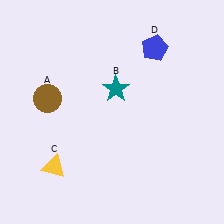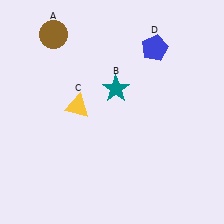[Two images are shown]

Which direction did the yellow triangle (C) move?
The yellow triangle (C) moved up.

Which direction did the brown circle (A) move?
The brown circle (A) moved up.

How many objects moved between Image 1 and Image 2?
2 objects moved between the two images.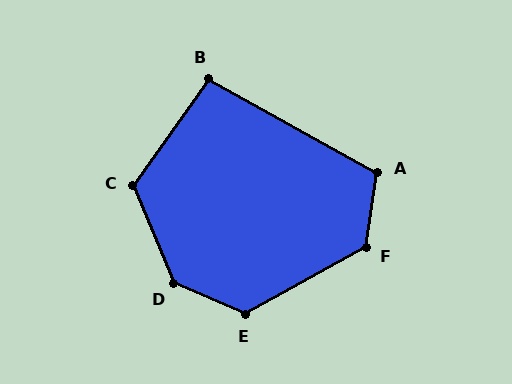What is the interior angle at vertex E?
Approximately 127 degrees (obtuse).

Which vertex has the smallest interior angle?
B, at approximately 96 degrees.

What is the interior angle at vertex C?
Approximately 122 degrees (obtuse).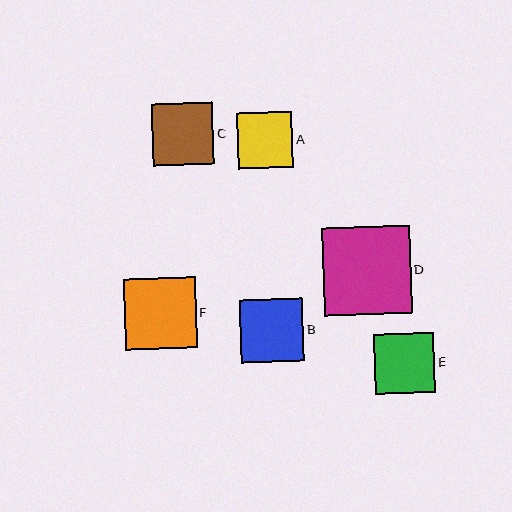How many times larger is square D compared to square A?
Square D is approximately 1.6 times the size of square A.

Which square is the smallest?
Square A is the smallest with a size of approximately 55 pixels.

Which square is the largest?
Square D is the largest with a size of approximately 88 pixels.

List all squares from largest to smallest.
From largest to smallest: D, F, B, C, E, A.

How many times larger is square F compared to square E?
Square F is approximately 1.2 times the size of square E.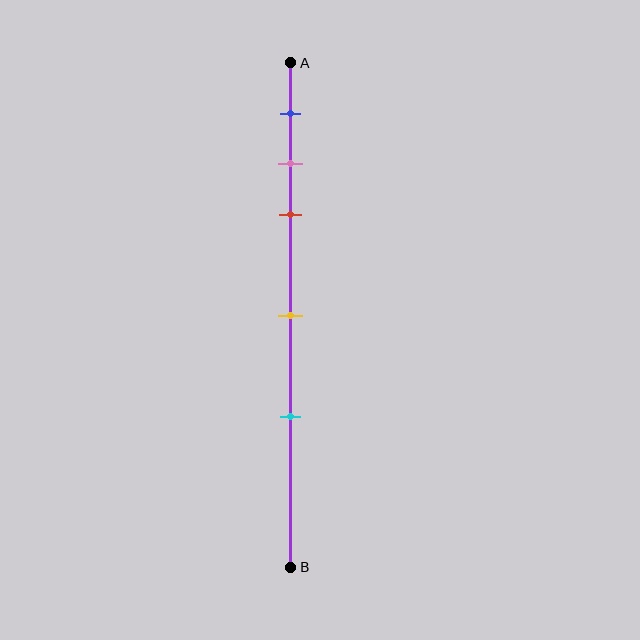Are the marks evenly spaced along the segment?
No, the marks are not evenly spaced.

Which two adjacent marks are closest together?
The pink and red marks are the closest adjacent pair.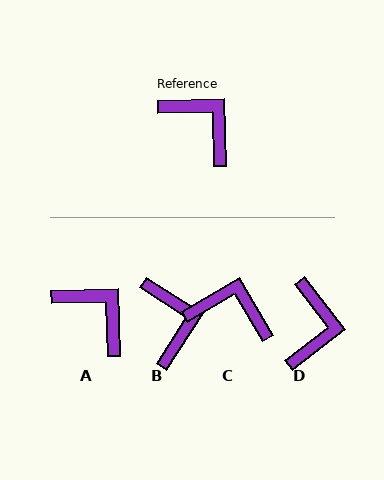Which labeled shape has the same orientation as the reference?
A.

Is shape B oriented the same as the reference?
No, it is off by about 34 degrees.